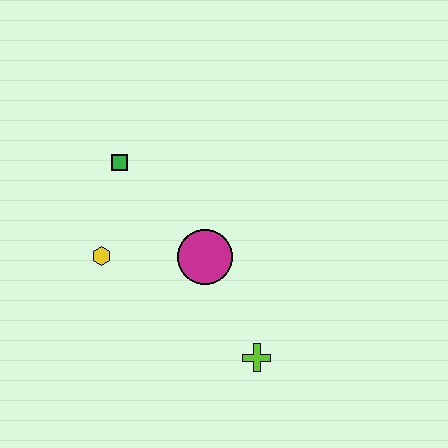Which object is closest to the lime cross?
The magenta circle is closest to the lime cross.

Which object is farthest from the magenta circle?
The green square is farthest from the magenta circle.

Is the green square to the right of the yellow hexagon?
Yes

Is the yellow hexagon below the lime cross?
No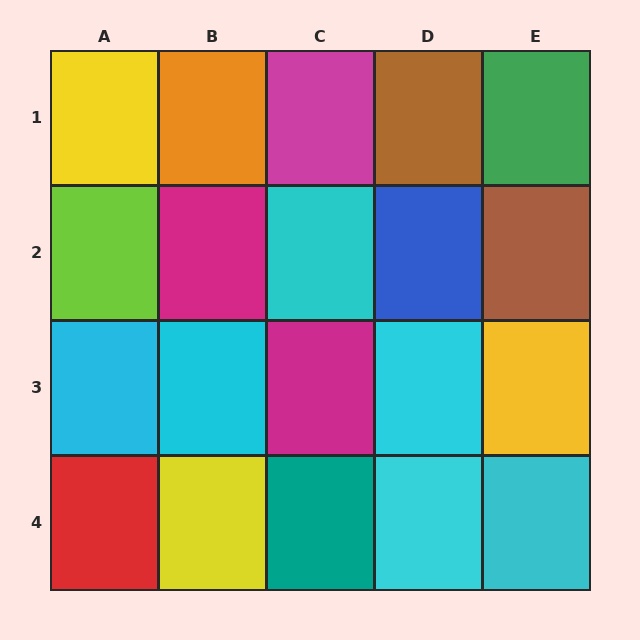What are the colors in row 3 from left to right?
Cyan, cyan, magenta, cyan, yellow.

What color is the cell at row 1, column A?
Yellow.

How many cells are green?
1 cell is green.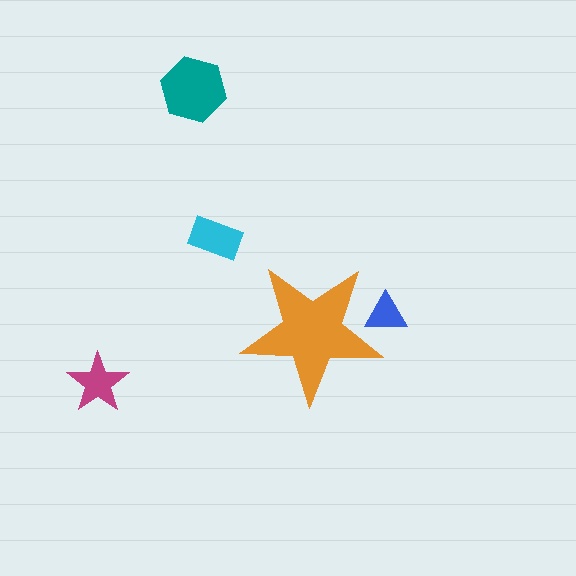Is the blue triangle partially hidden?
Yes, the blue triangle is partially hidden behind the orange star.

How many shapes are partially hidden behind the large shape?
1 shape is partially hidden.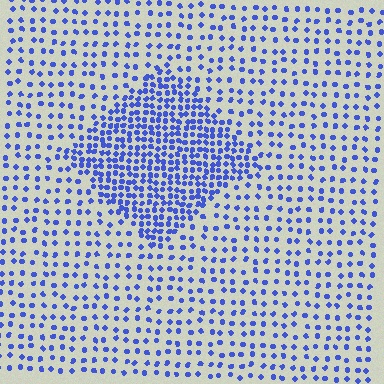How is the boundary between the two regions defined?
The boundary is defined by a change in element density (approximately 2.3x ratio). All elements are the same color, size, and shape.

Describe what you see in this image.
The image contains small blue elements arranged at two different densities. A diamond-shaped region is visible where the elements are more densely packed than the surrounding area.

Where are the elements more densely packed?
The elements are more densely packed inside the diamond boundary.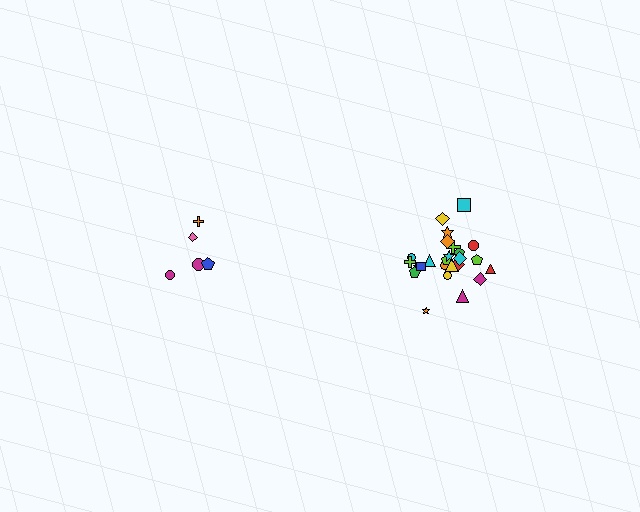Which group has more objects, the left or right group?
The right group.